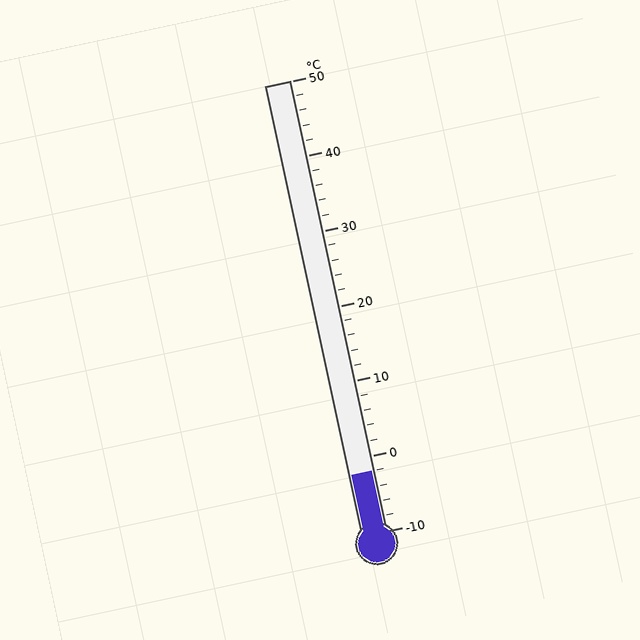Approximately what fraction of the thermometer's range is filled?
The thermometer is filled to approximately 15% of its range.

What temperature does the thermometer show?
The thermometer shows approximately -2°C.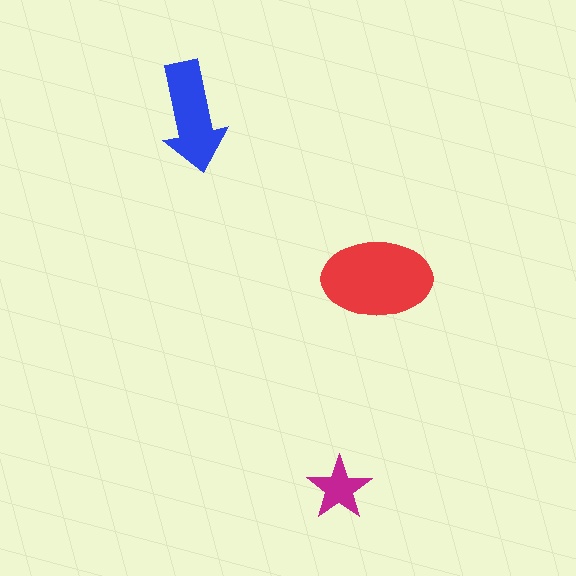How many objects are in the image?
There are 3 objects in the image.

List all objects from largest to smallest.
The red ellipse, the blue arrow, the magenta star.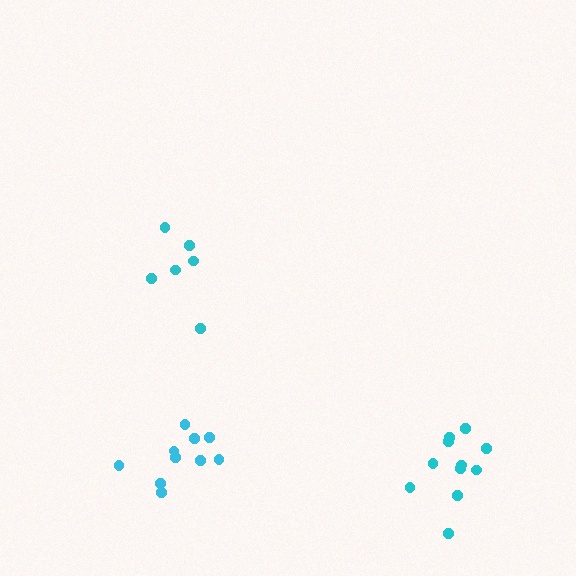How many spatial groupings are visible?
There are 3 spatial groupings.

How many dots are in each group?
Group 1: 6 dots, Group 2: 10 dots, Group 3: 11 dots (27 total).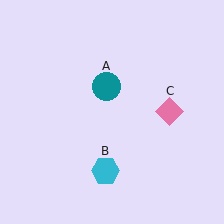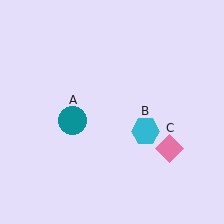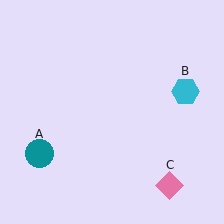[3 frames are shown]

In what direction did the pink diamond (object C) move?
The pink diamond (object C) moved down.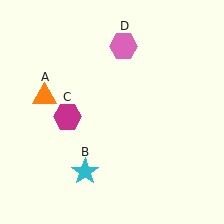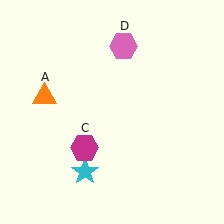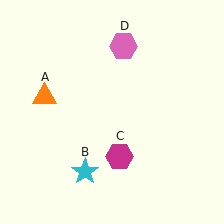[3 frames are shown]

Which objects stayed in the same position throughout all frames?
Orange triangle (object A) and cyan star (object B) and pink hexagon (object D) remained stationary.